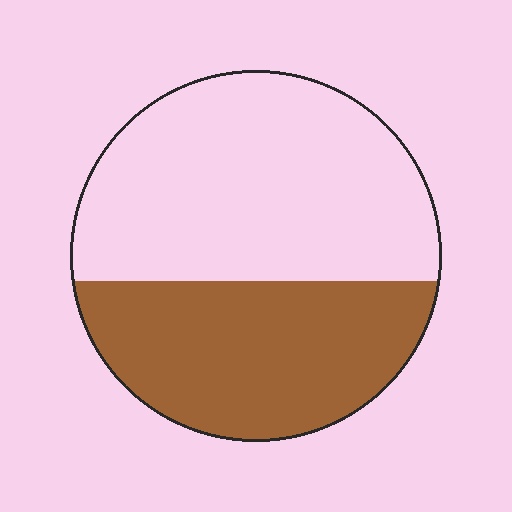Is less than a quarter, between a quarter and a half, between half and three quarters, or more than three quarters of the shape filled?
Between a quarter and a half.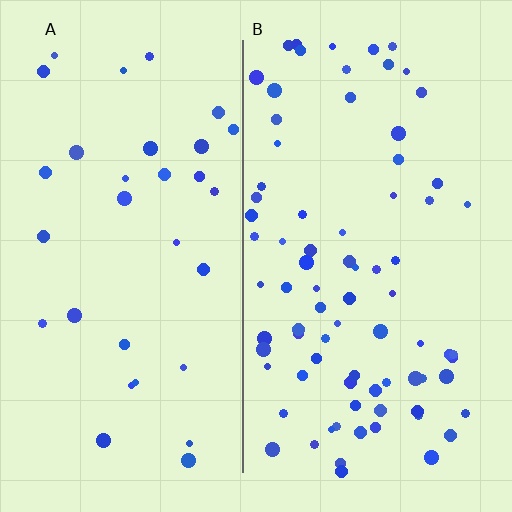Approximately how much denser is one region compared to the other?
Approximately 2.4× — region B over region A.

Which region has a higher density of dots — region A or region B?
B (the right).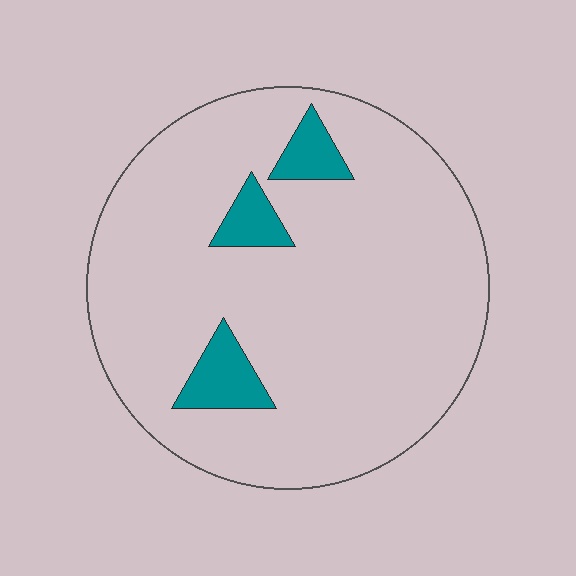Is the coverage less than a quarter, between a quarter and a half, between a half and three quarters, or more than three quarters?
Less than a quarter.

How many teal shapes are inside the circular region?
3.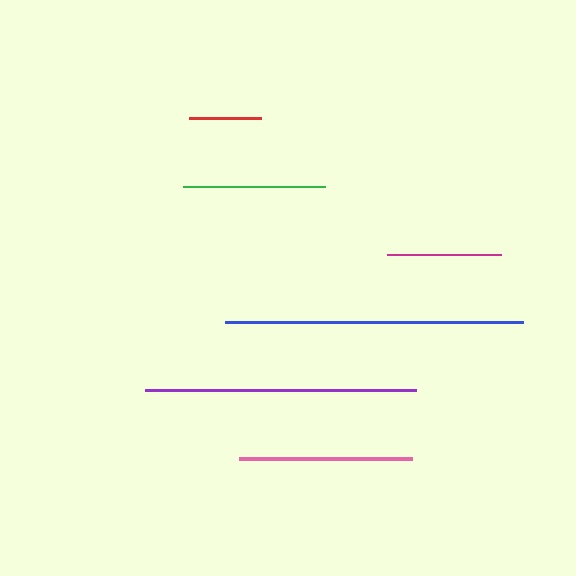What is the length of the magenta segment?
The magenta segment is approximately 114 pixels long.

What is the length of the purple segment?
The purple segment is approximately 271 pixels long.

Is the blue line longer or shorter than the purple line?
The blue line is longer than the purple line.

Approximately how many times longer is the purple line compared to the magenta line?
The purple line is approximately 2.4 times the length of the magenta line.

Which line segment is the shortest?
The red line is the shortest at approximately 72 pixels.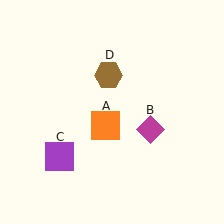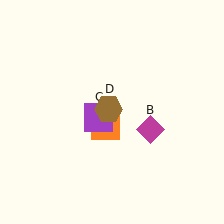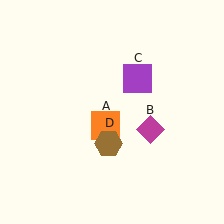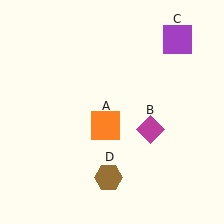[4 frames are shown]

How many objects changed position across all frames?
2 objects changed position: purple square (object C), brown hexagon (object D).